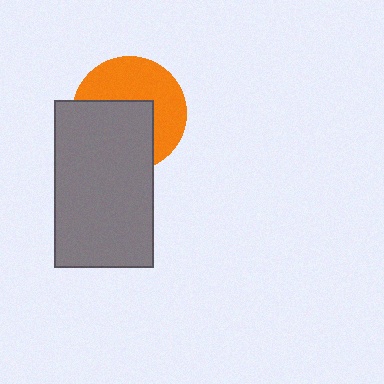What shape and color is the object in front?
The object in front is a gray rectangle.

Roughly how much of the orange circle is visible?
About half of it is visible (roughly 51%).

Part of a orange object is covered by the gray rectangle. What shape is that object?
It is a circle.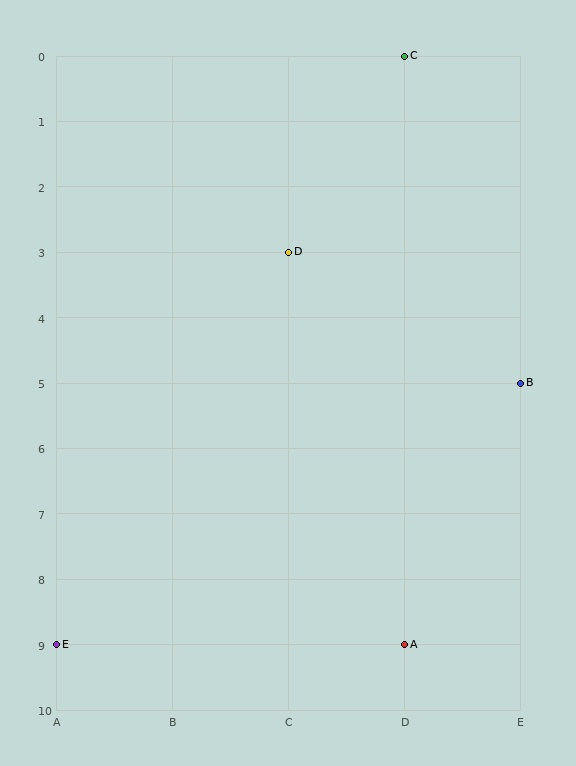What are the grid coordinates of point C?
Point C is at grid coordinates (D, 0).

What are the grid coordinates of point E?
Point E is at grid coordinates (A, 9).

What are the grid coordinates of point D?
Point D is at grid coordinates (C, 3).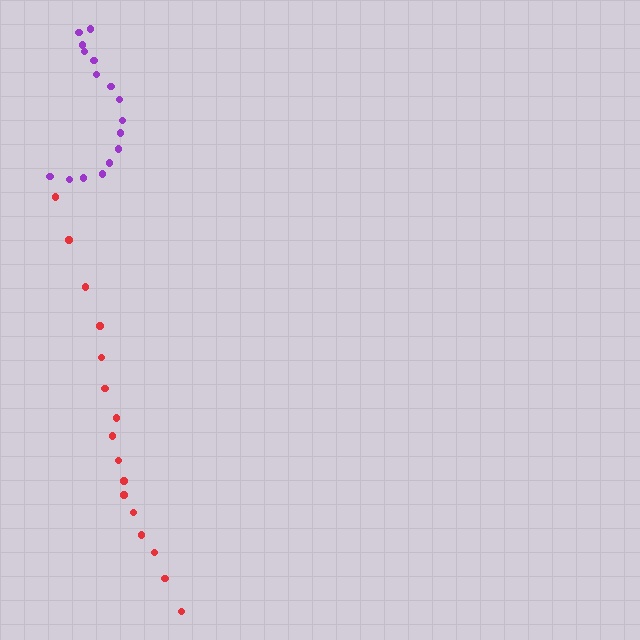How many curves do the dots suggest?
There are 2 distinct paths.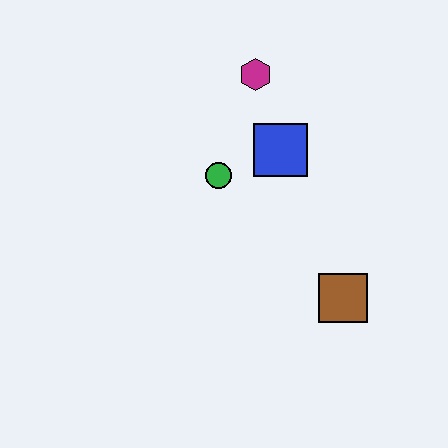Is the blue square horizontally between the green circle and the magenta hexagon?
No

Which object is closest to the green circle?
The blue square is closest to the green circle.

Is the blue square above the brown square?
Yes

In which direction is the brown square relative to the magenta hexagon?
The brown square is below the magenta hexagon.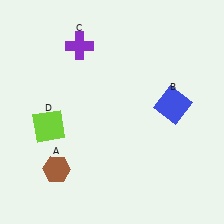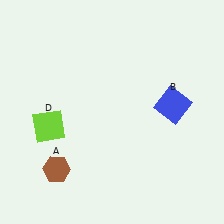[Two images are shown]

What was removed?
The purple cross (C) was removed in Image 2.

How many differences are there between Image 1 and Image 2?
There is 1 difference between the two images.